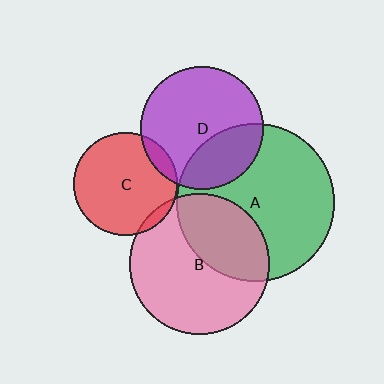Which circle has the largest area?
Circle A (green).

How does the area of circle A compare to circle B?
Approximately 1.3 times.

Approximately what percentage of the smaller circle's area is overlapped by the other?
Approximately 5%.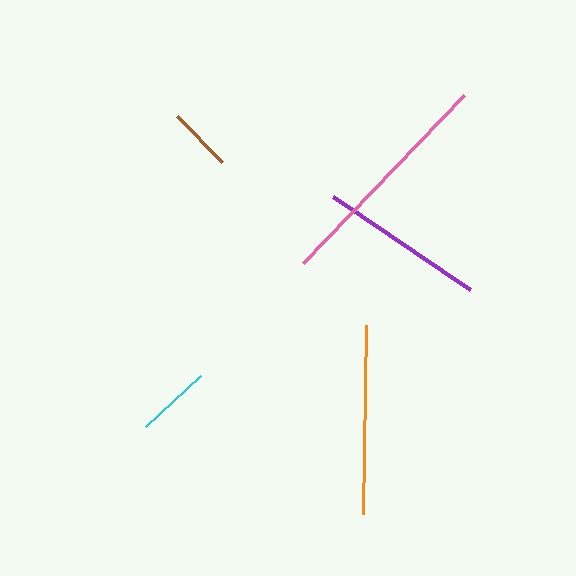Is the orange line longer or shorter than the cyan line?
The orange line is longer than the cyan line.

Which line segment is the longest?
The pink line is the longest at approximately 232 pixels.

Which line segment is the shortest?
The brown line is the shortest at approximately 64 pixels.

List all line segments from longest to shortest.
From longest to shortest: pink, orange, purple, cyan, brown.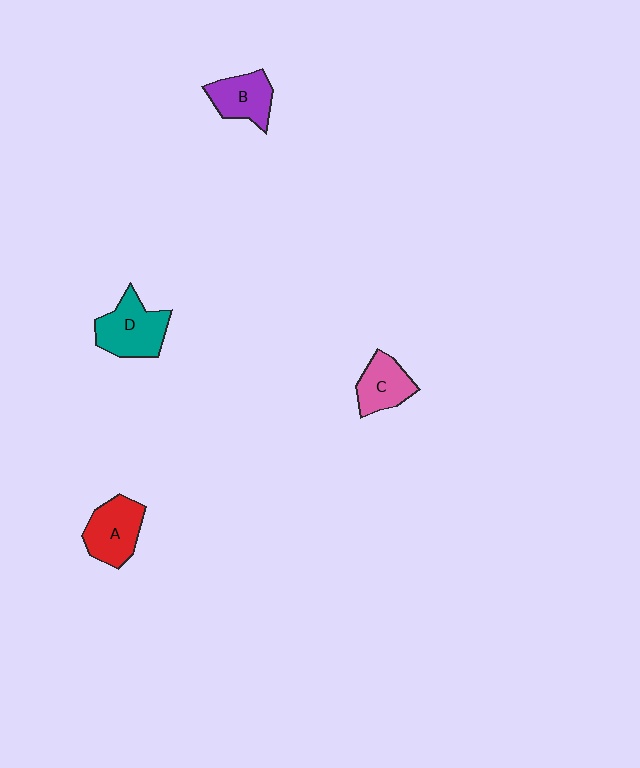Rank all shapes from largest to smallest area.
From largest to smallest: D (teal), A (red), B (purple), C (pink).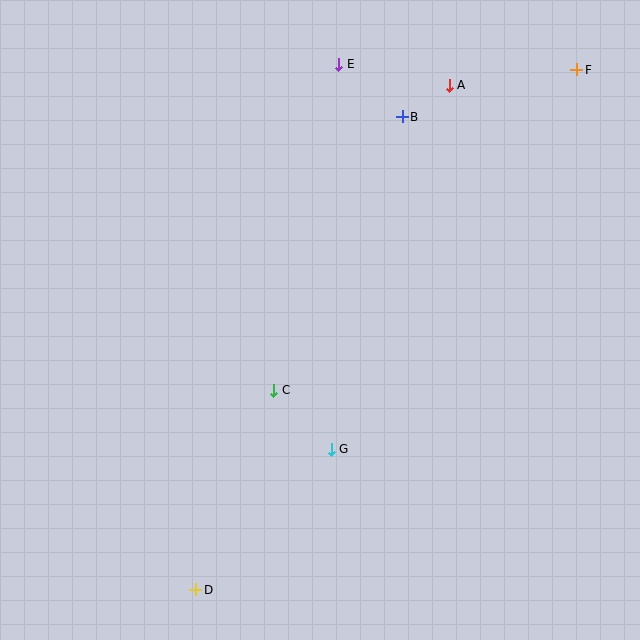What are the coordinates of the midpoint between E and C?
The midpoint between E and C is at (306, 227).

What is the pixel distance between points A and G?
The distance between A and G is 382 pixels.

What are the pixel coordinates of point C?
Point C is at (274, 390).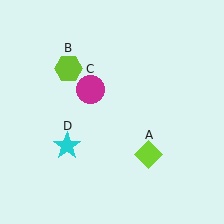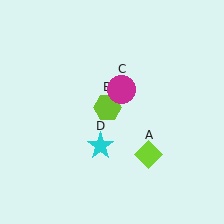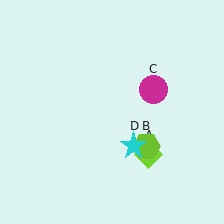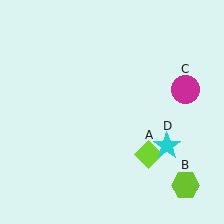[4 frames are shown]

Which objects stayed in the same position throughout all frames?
Lime diamond (object A) remained stationary.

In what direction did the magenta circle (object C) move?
The magenta circle (object C) moved right.